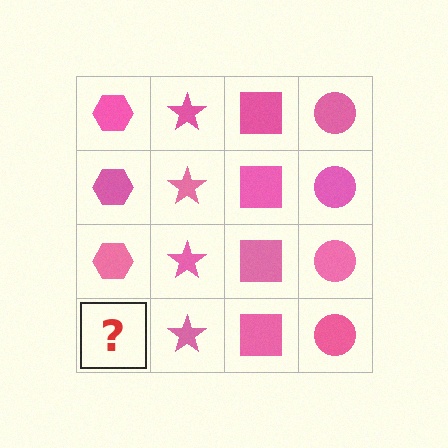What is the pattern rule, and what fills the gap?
The rule is that each column has a consistent shape. The gap should be filled with a pink hexagon.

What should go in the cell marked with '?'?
The missing cell should contain a pink hexagon.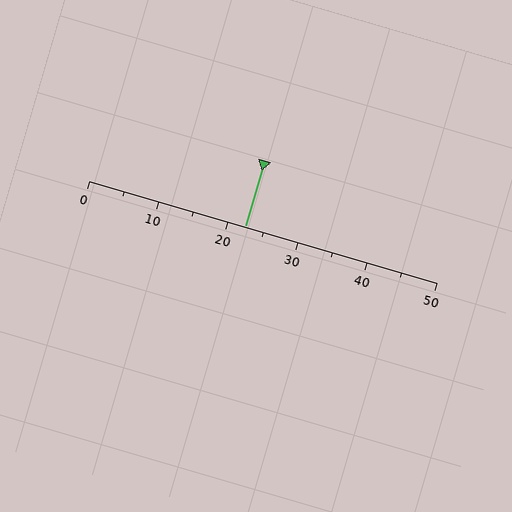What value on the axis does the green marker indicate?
The marker indicates approximately 22.5.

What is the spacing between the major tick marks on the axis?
The major ticks are spaced 10 apart.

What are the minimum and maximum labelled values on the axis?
The axis runs from 0 to 50.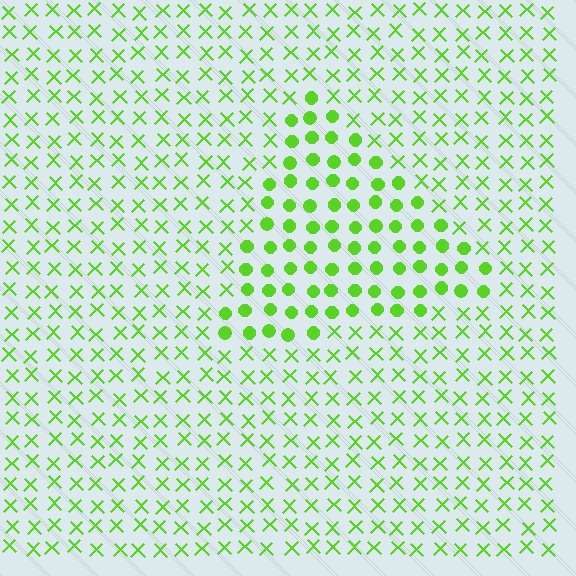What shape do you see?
I see a triangle.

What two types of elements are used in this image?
The image uses circles inside the triangle region and X marks outside it.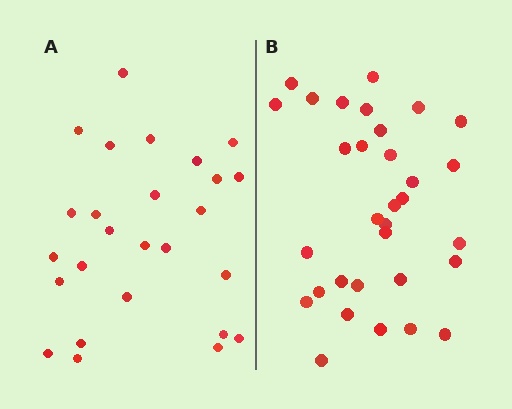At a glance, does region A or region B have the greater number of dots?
Region B (the right region) has more dots.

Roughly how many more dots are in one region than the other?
Region B has about 6 more dots than region A.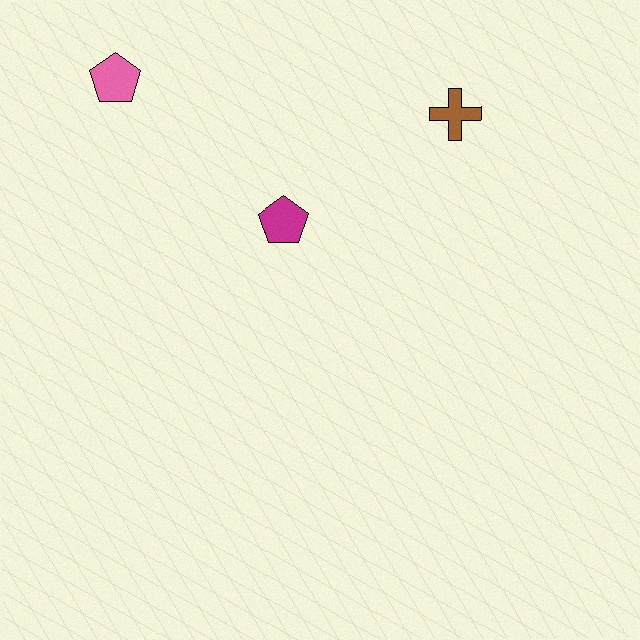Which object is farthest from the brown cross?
The pink pentagon is farthest from the brown cross.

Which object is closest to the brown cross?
The magenta pentagon is closest to the brown cross.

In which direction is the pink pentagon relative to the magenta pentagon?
The pink pentagon is to the left of the magenta pentagon.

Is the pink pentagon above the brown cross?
Yes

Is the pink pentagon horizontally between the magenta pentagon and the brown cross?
No